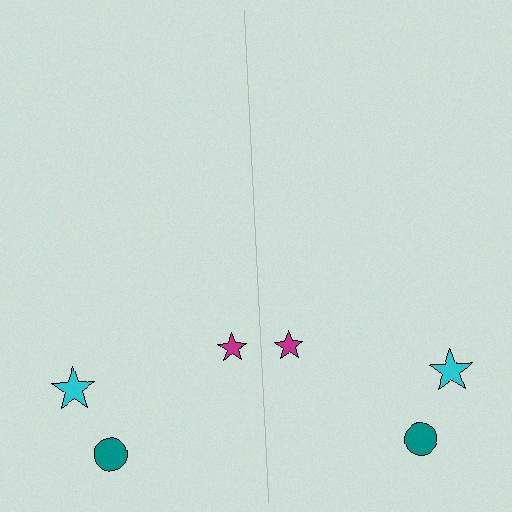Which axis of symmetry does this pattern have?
The pattern has a vertical axis of symmetry running through the center of the image.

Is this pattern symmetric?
Yes, this pattern has bilateral (reflection) symmetry.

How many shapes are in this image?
There are 6 shapes in this image.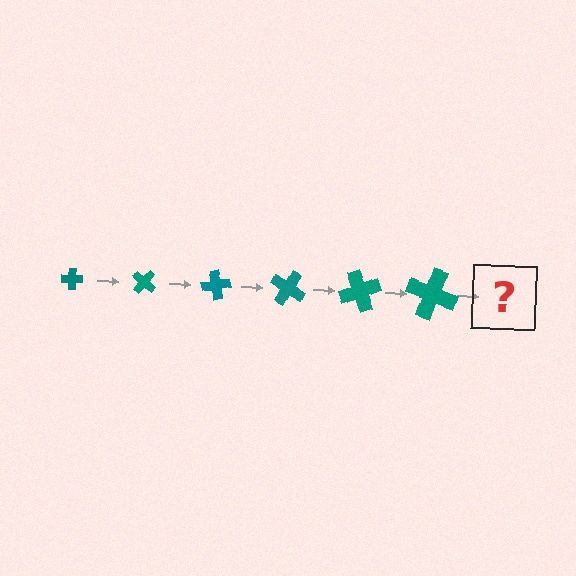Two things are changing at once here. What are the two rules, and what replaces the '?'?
The two rules are that the cross grows larger each step and it rotates 40 degrees each step. The '?' should be a cross, larger than the previous one and rotated 240 degrees from the start.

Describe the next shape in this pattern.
It should be a cross, larger than the previous one and rotated 240 degrees from the start.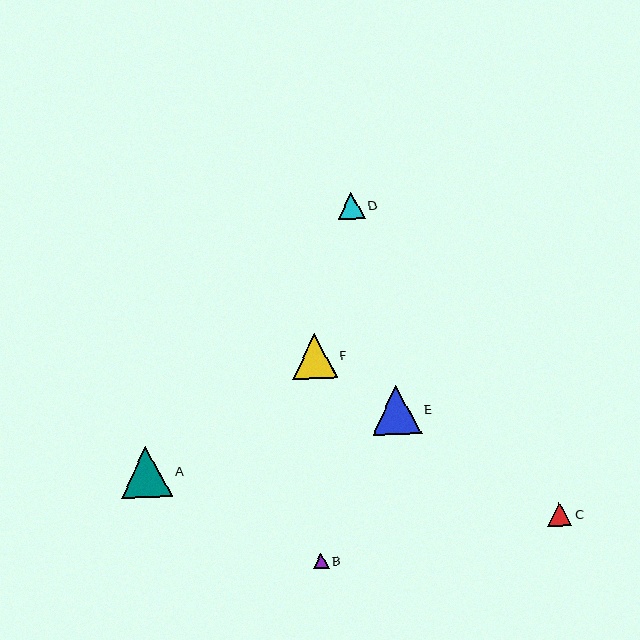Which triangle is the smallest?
Triangle B is the smallest with a size of approximately 16 pixels.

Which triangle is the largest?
Triangle A is the largest with a size of approximately 51 pixels.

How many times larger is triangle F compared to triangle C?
Triangle F is approximately 1.8 times the size of triangle C.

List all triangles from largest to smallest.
From largest to smallest: A, E, F, D, C, B.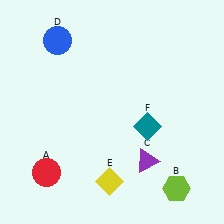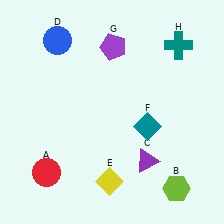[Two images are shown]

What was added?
A purple pentagon (G), a teal cross (H) were added in Image 2.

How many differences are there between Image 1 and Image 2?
There are 2 differences between the two images.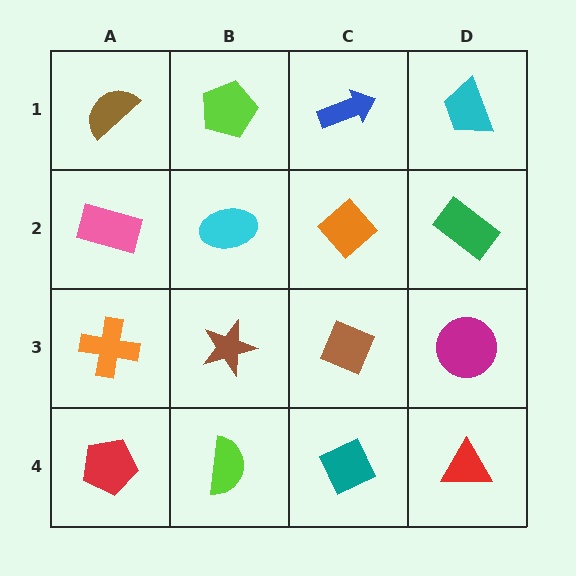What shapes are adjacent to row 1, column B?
A cyan ellipse (row 2, column B), a brown semicircle (row 1, column A), a blue arrow (row 1, column C).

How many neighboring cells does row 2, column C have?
4.